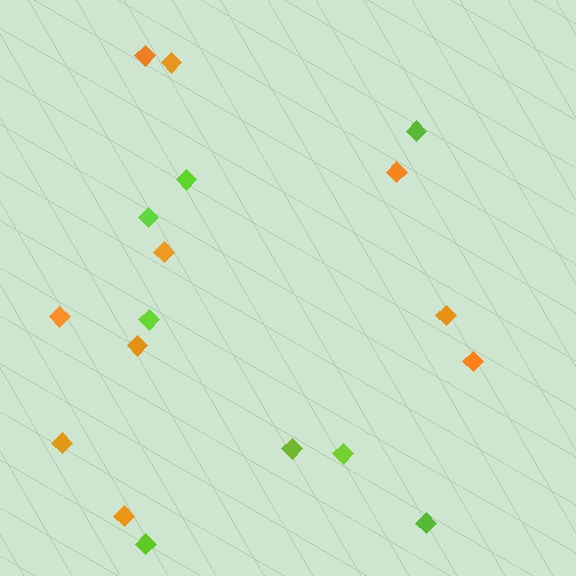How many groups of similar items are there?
There are 2 groups: one group of lime diamonds (8) and one group of orange diamonds (10).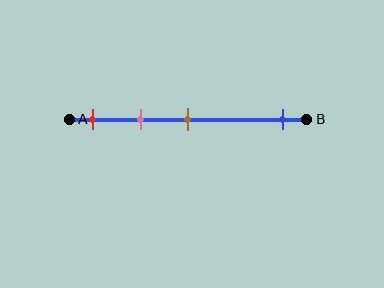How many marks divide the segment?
There are 4 marks dividing the segment.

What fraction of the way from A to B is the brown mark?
The brown mark is approximately 50% (0.5) of the way from A to B.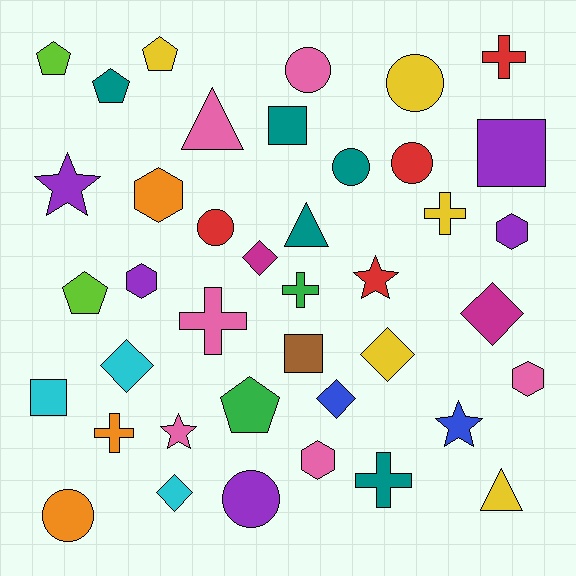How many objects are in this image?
There are 40 objects.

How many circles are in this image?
There are 7 circles.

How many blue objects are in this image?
There are 2 blue objects.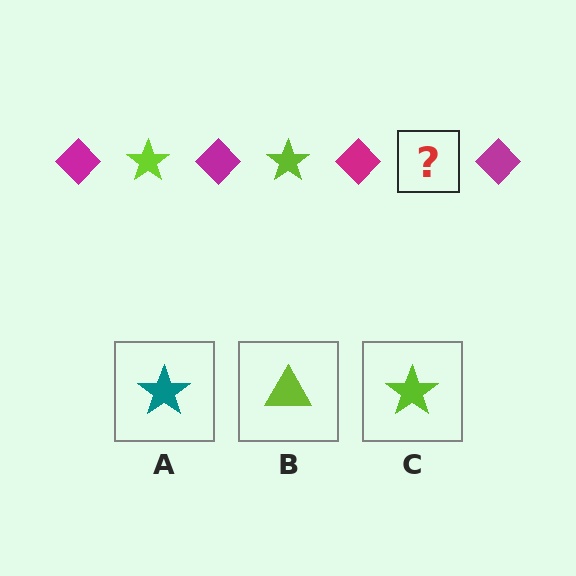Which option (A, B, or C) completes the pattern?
C.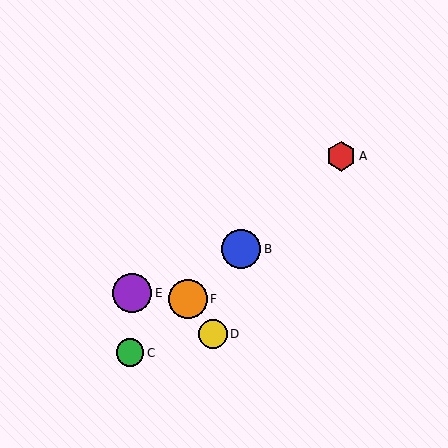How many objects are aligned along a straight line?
4 objects (A, B, C, F) are aligned along a straight line.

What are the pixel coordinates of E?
Object E is at (132, 293).